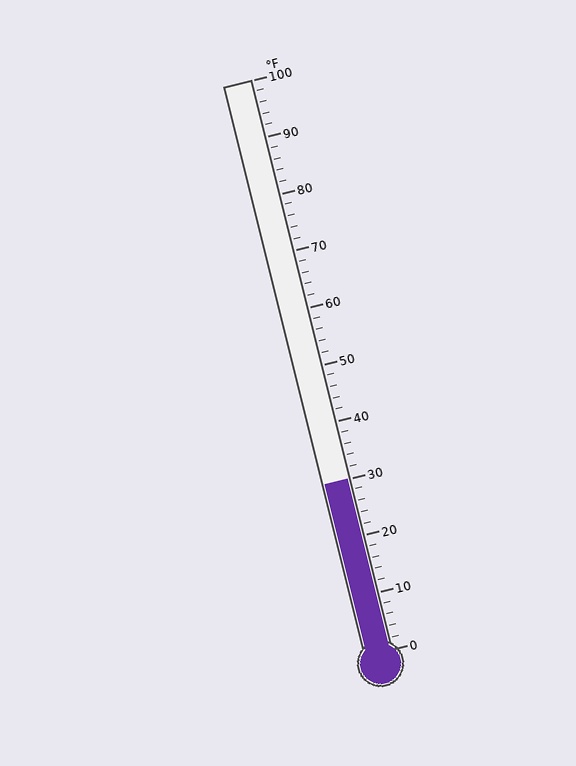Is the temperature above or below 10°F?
The temperature is above 10°F.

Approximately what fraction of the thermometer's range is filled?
The thermometer is filled to approximately 30% of its range.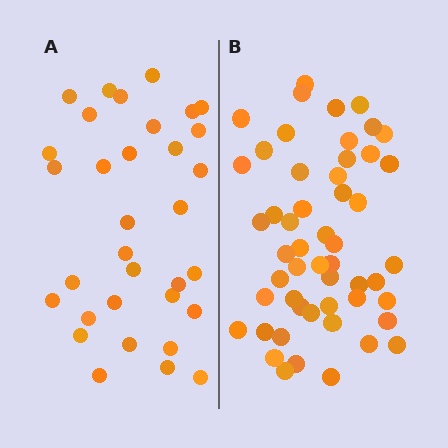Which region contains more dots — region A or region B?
Region B (the right region) has more dots.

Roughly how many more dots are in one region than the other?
Region B has approximately 20 more dots than region A.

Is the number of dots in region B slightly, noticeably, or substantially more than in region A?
Region B has substantially more. The ratio is roughly 1.6 to 1.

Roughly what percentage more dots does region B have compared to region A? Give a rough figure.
About 60% more.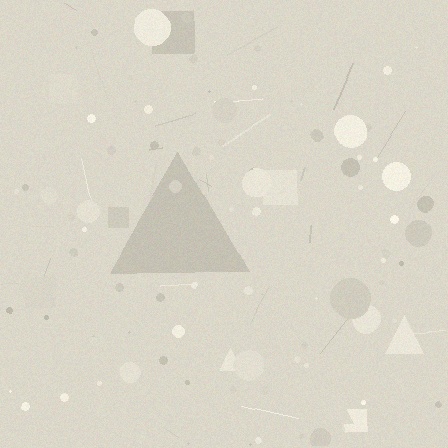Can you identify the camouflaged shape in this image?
The camouflaged shape is a triangle.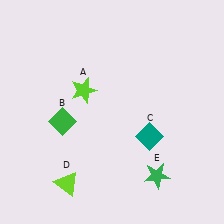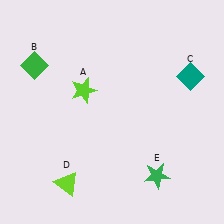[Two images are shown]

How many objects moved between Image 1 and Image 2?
2 objects moved between the two images.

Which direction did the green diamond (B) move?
The green diamond (B) moved up.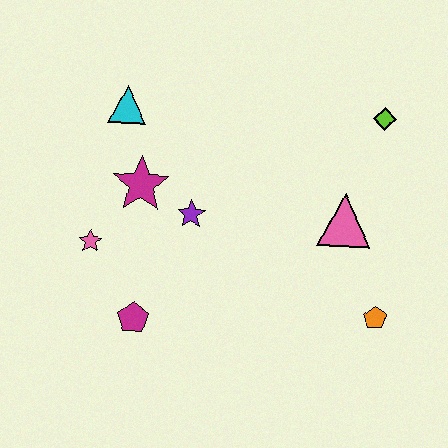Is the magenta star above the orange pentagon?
Yes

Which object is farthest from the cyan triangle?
The orange pentagon is farthest from the cyan triangle.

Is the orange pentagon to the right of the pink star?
Yes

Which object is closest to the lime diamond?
The pink triangle is closest to the lime diamond.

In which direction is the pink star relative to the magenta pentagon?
The pink star is above the magenta pentagon.